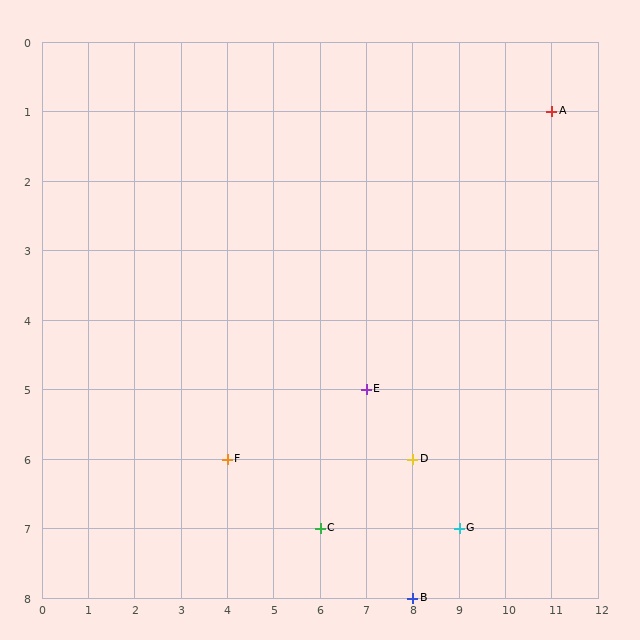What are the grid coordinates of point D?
Point D is at grid coordinates (8, 6).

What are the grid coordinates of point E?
Point E is at grid coordinates (7, 5).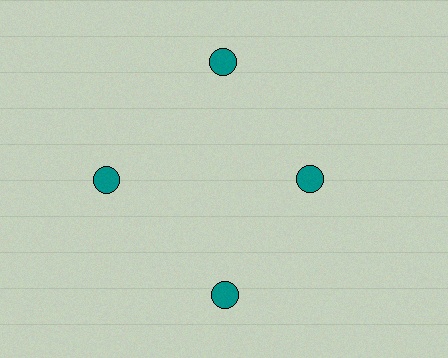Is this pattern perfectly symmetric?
No. The 4 teal circles are arranged in a ring, but one element near the 3 o'clock position is pulled inward toward the center, breaking the 4-fold rotational symmetry.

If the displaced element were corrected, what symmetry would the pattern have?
It would have 4-fold rotational symmetry — the pattern would map onto itself every 90 degrees.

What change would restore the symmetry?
The symmetry would be restored by moving it outward, back onto the ring so that all 4 circles sit at equal angles and equal distance from the center.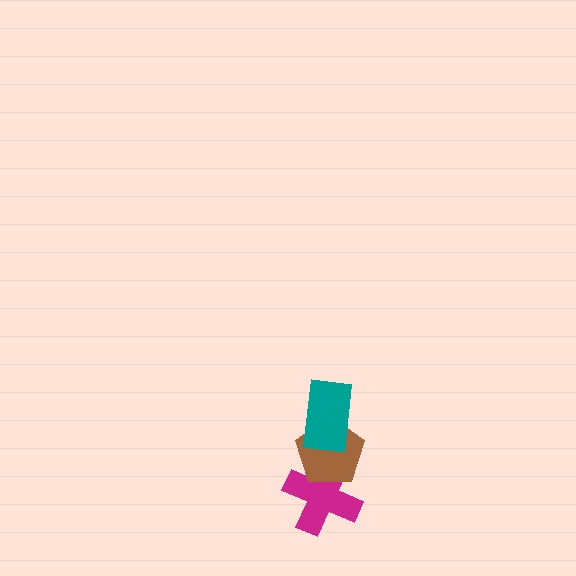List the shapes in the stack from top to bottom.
From top to bottom: the teal rectangle, the brown pentagon, the magenta cross.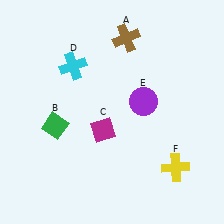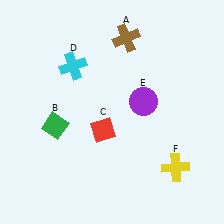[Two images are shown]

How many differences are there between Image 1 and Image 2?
There is 1 difference between the two images.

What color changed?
The diamond (C) changed from magenta in Image 1 to red in Image 2.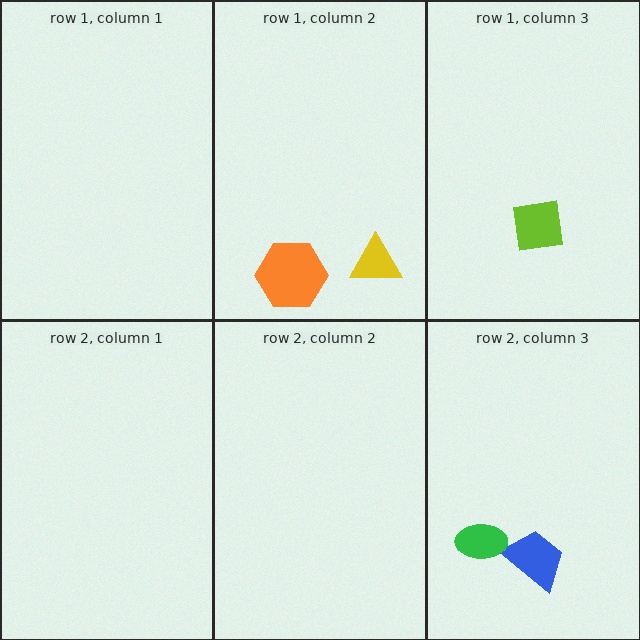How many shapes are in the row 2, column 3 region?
2.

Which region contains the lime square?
The row 1, column 3 region.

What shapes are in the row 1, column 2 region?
The orange hexagon, the yellow triangle.